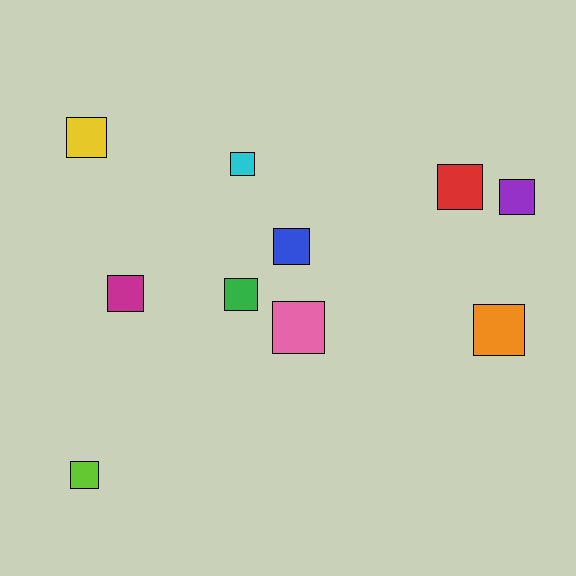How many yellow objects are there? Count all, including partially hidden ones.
There is 1 yellow object.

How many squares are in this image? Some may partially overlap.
There are 10 squares.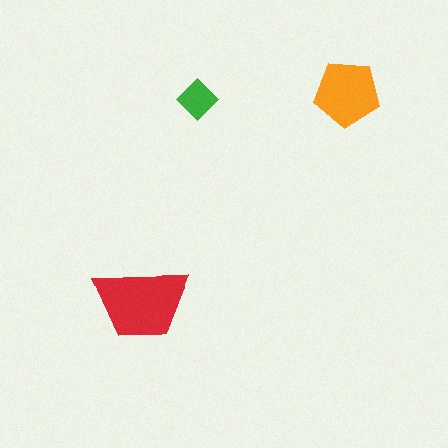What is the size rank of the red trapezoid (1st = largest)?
1st.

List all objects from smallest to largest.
The green diamond, the orange pentagon, the red trapezoid.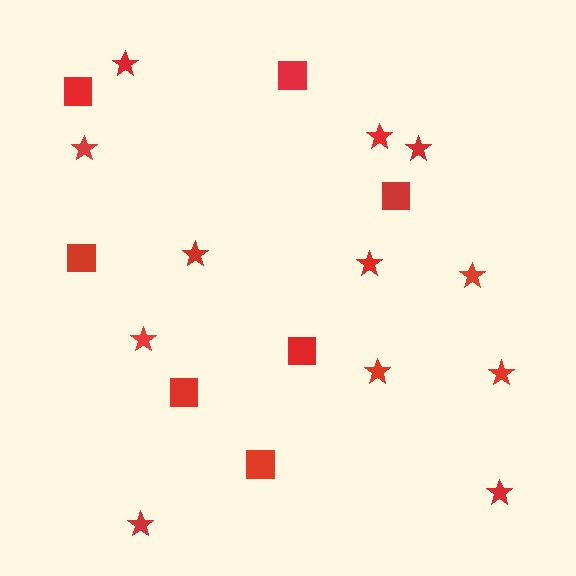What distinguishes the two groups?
There are 2 groups: one group of squares (7) and one group of stars (12).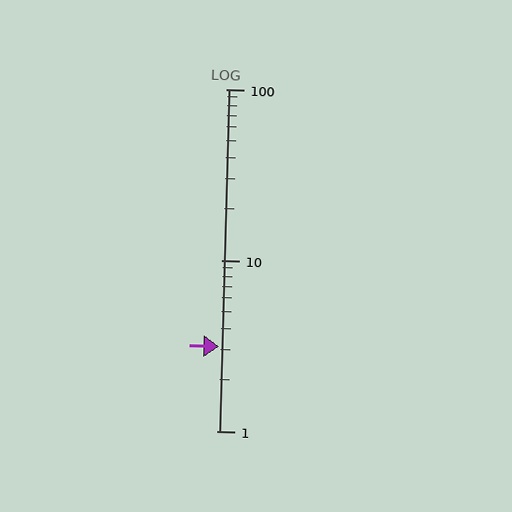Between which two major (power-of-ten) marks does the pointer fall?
The pointer is between 1 and 10.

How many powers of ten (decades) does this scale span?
The scale spans 2 decades, from 1 to 100.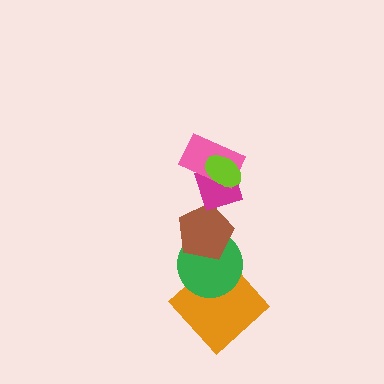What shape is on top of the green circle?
The brown pentagon is on top of the green circle.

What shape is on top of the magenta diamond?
The pink rectangle is on top of the magenta diamond.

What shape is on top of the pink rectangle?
The lime ellipse is on top of the pink rectangle.